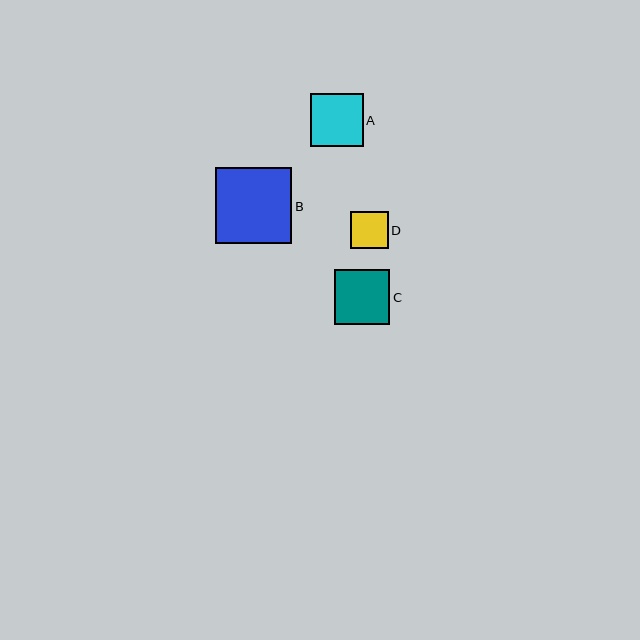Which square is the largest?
Square B is the largest with a size of approximately 76 pixels.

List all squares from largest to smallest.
From largest to smallest: B, C, A, D.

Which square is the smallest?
Square D is the smallest with a size of approximately 38 pixels.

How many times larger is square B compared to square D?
Square B is approximately 2.0 times the size of square D.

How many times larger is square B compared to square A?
Square B is approximately 1.4 times the size of square A.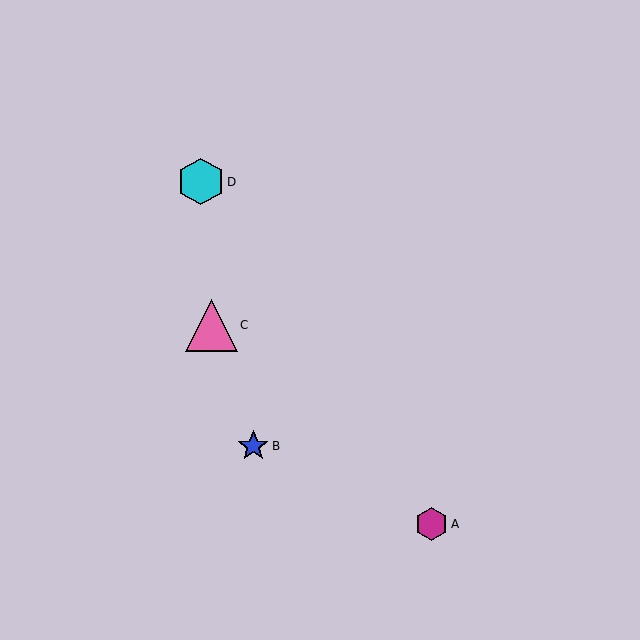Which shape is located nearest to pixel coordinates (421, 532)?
The magenta hexagon (labeled A) at (431, 524) is nearest to that location.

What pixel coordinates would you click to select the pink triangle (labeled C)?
Click at (211, 325) to select the pink triangle C.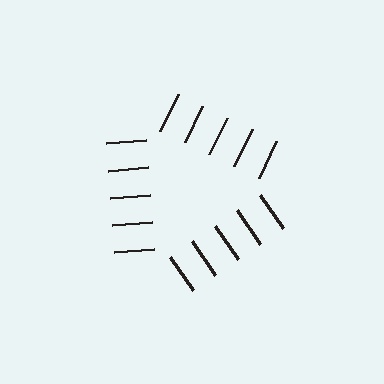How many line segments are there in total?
15 — 5 along each of the 3 edges.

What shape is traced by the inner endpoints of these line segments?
An illusory triangle — the line segments terminate on its edges but no continuous stroke is drawn.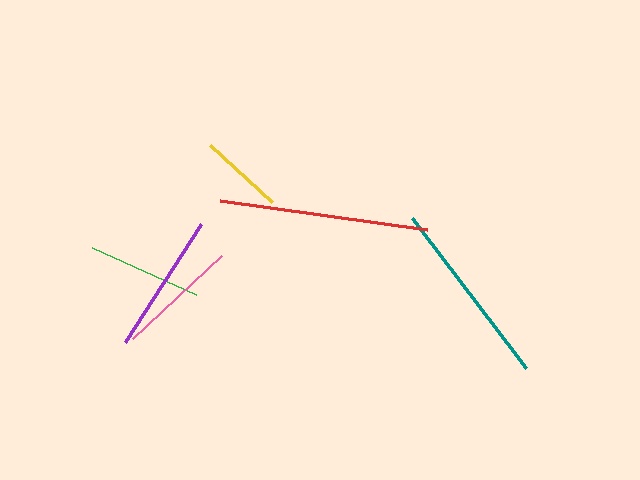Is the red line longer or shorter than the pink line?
The red line is longer than the pink line.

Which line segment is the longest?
The red line is the longest at approximately 209 pixels.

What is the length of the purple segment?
The purple segment is approximately 141 pixels long.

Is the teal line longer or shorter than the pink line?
The teal line is longer than the pink line.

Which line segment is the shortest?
The yellow line is the shortest at approximately 84 pixels.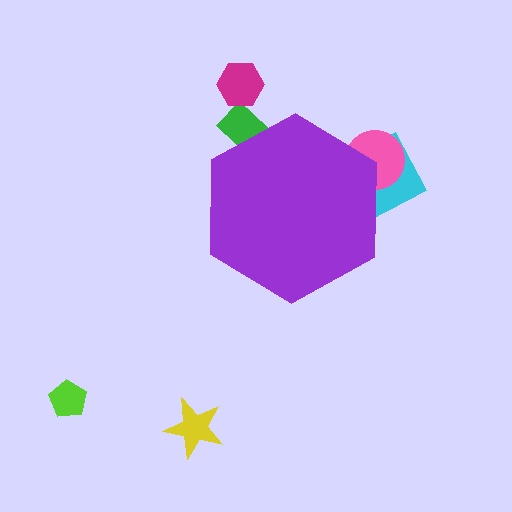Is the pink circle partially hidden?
Yes, the pink circle is partially hidden behind the purple hexagon.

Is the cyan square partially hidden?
Yes, the cyan square is partially hidden behind the purple hexagon.